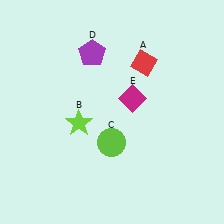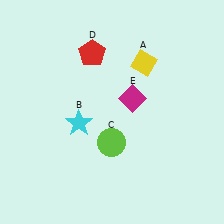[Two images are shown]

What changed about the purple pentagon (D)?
In Image 1, D is purple. In Image 2, it changed to red.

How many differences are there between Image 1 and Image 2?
There are 3 differences between the two images.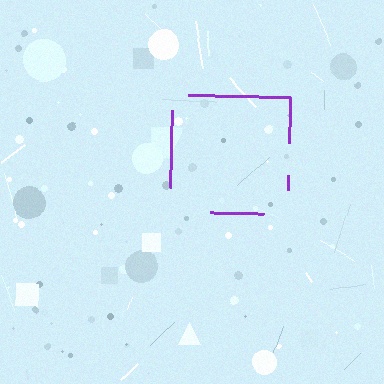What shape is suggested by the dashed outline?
The dashed outline suggests a square.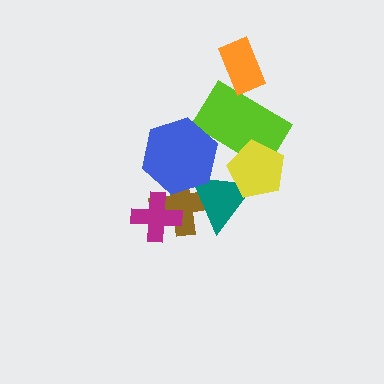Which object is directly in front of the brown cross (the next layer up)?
The magenta cross is directly in front of the brown cross.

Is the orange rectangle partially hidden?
No, no other shape covers it.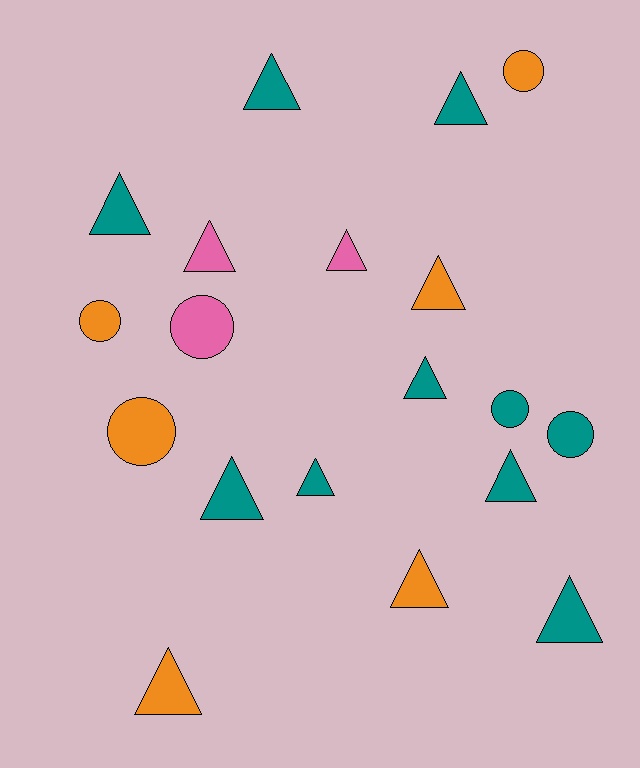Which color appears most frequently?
Teal, with 10 objects.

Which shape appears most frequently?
Triangle, with 13 objects.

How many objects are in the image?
There are 19 objects.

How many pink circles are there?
There is 1 pink circle.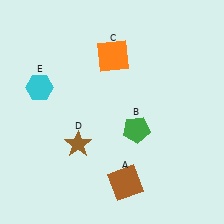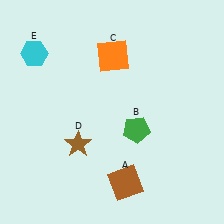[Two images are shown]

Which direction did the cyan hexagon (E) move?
The cyan hexagon (E) moved up.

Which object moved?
The cyan hexagon (E) moved up.